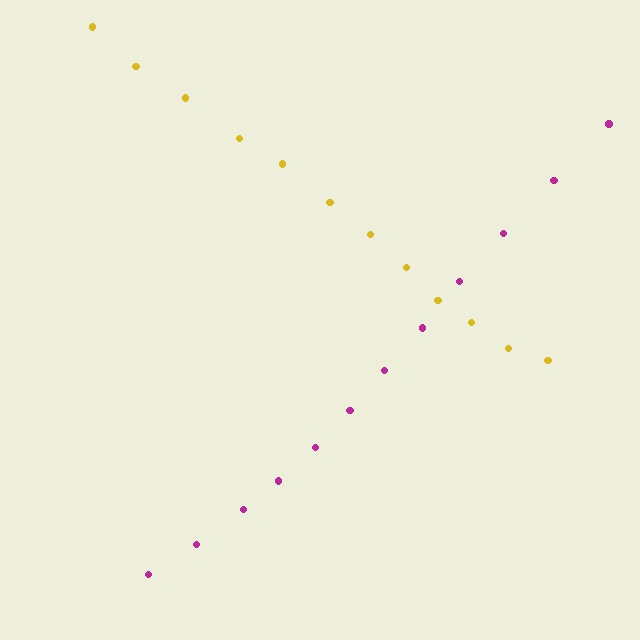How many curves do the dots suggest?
There are 2 distinct paths.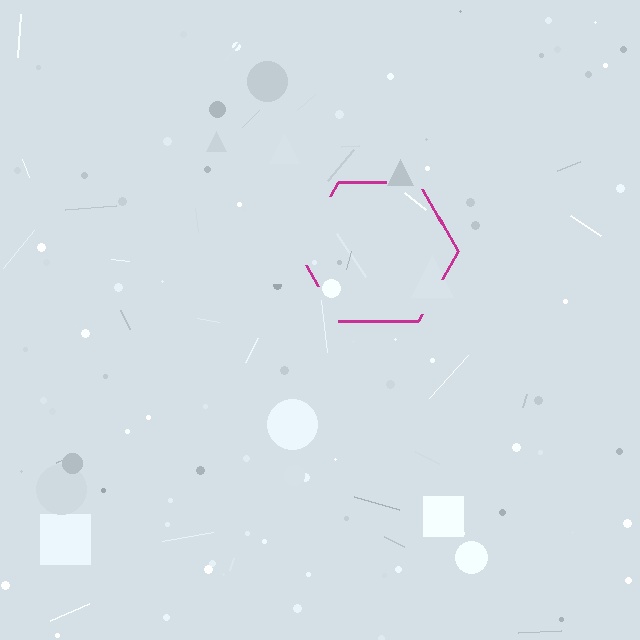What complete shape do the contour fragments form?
The contour fragments form a hexagon.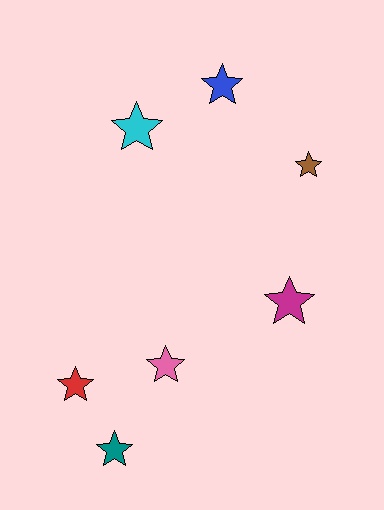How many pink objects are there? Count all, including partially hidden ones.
There is 1 pink object.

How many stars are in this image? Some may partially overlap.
There are 7 stars.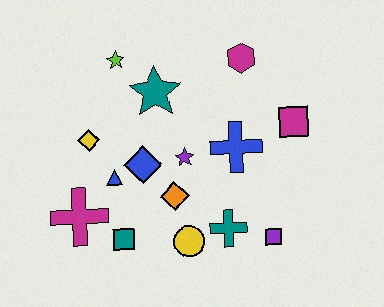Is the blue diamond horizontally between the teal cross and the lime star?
Yes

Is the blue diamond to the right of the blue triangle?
Yes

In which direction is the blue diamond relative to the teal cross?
The blue diamond is to the left of the teal cross.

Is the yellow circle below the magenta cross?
Yes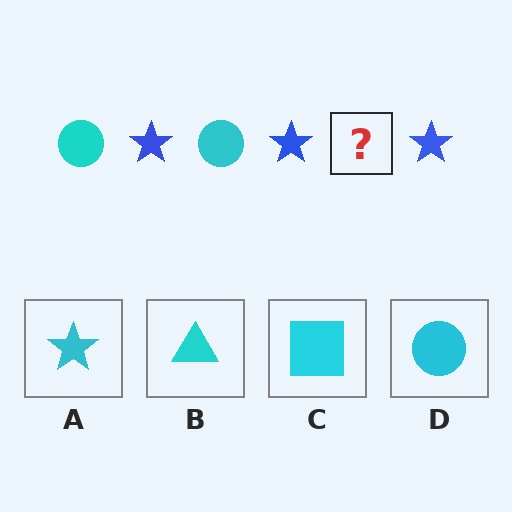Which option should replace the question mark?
Option D.